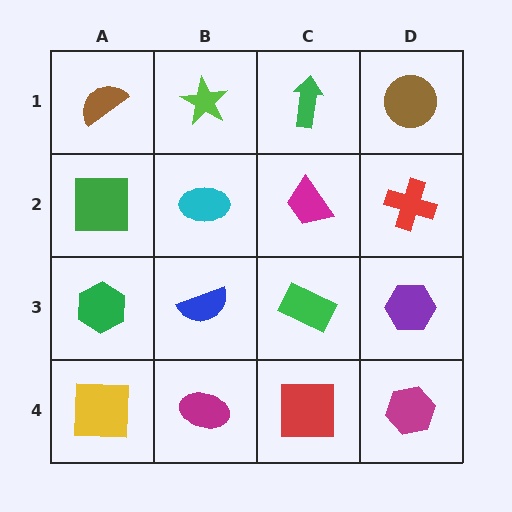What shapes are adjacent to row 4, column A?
A green hexagon (row 3, column A), a magenta ellipse (row 4, column B).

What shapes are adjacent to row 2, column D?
A brown circle (row 1, column D), a purple hexagon (row 3, column D), a magenta trapezoid (row 2, column C).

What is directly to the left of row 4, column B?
A yellow square.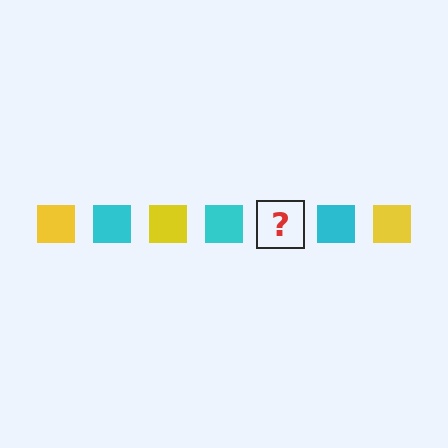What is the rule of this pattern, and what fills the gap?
The rule is that the pattern cycles through yellow, cyan squares. The gap should be filled with a yellow square.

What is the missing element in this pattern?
The missing element is a yellow square.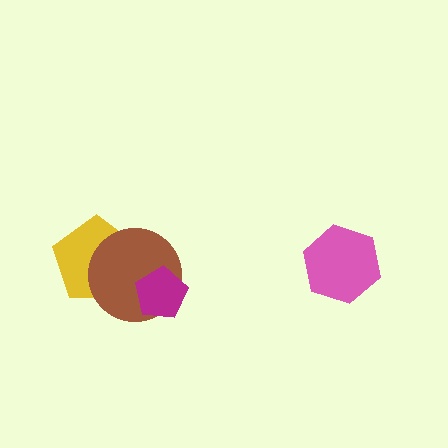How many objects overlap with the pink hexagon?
0 objects overlap with the pink hexagon.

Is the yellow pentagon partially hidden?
Yes, it is partially covered by another shape.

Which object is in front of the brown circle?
The magenta pentagon is in front of the brown circle.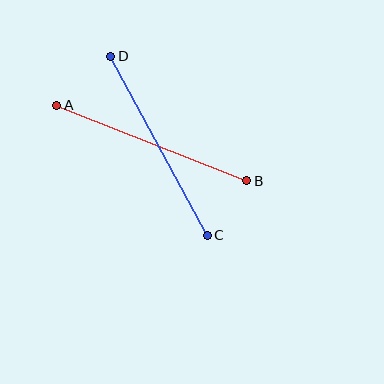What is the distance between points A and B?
The distance is approximately 204 pixels.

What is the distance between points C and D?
The distance is approximately 203 pixels.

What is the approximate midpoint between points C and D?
The midpoint is at approximately (159, 146) pixels.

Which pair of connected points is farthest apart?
Points A and B are farthest apart.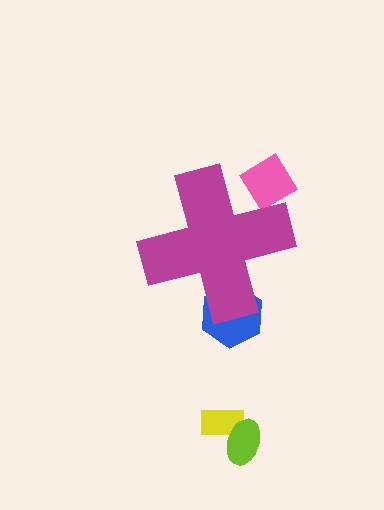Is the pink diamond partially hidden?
Yes, the pink diamond is partially hidden behind the magenta cross.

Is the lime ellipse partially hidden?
No, the lime ellipse is fully visible.